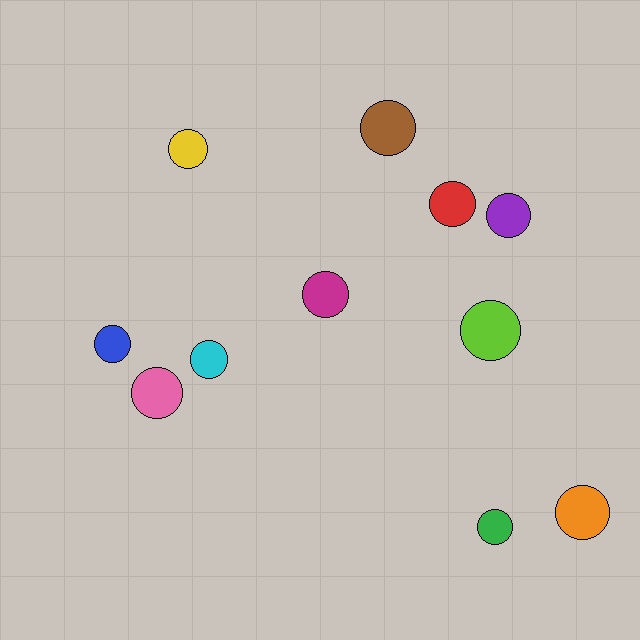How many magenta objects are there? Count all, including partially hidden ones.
There is 1 magenta object.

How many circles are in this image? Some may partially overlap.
There are 11 circles.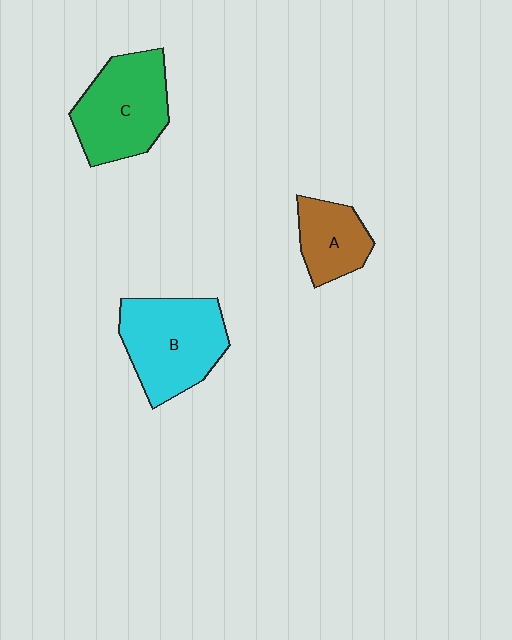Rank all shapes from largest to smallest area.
From largest to smallest: B (cyan), C (green), A (brown).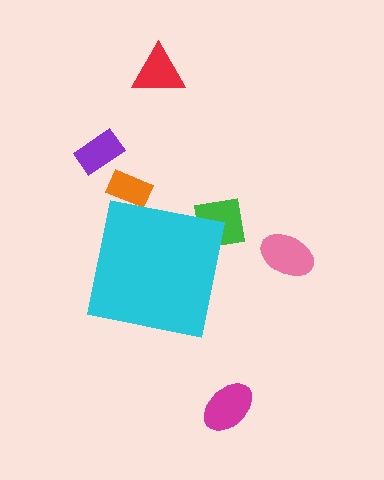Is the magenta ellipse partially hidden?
No, the magenta ellipse is fully visible.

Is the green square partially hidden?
Yes, the green square is partially hidden behind the cyan square.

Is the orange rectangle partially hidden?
Yes, the orange rectangle is partially hidden behind the cyan square.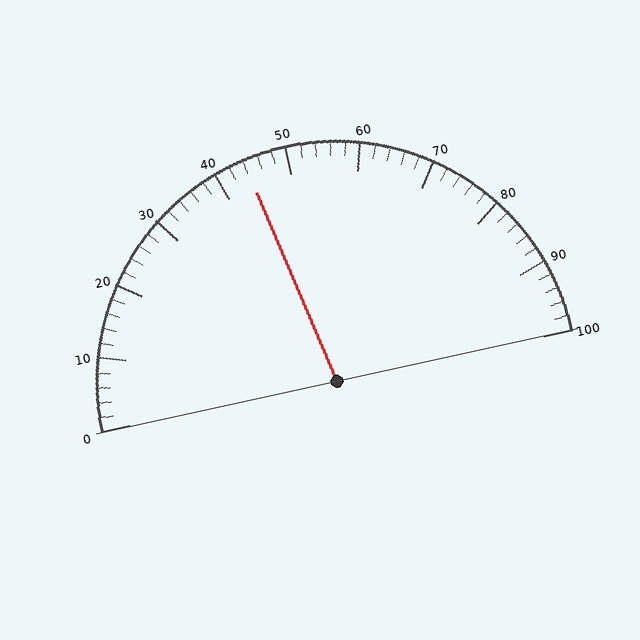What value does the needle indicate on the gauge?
The needle indicates approximately 44.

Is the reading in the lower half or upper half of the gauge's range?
The reading is in the lower half of the range (0 to 100).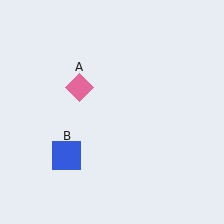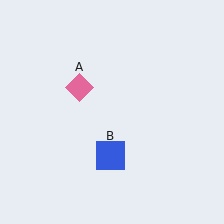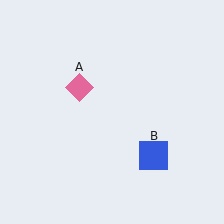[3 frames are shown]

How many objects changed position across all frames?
1 object changed position: blue square (object B).